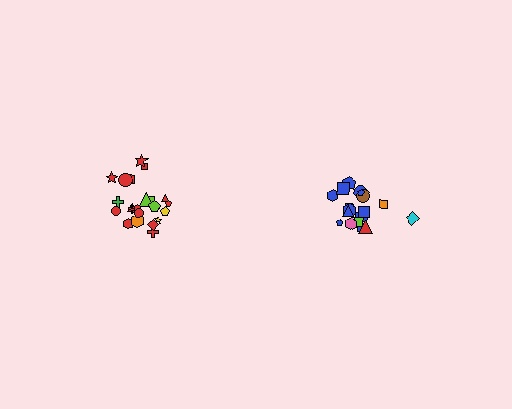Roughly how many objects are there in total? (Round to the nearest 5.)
Roughly 40 objects in total.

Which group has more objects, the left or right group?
The left group.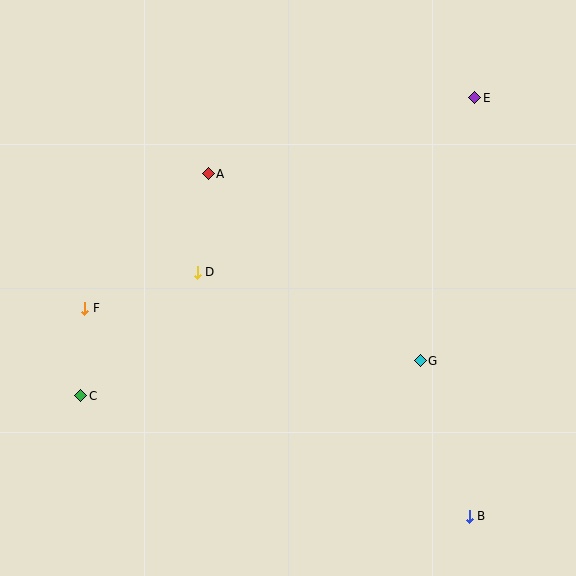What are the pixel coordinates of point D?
Point D is at (197, 272).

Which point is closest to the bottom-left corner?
Point C is closest to the bottom-left corner.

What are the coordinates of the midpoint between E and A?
The midpoint between E and A is at (341, 136).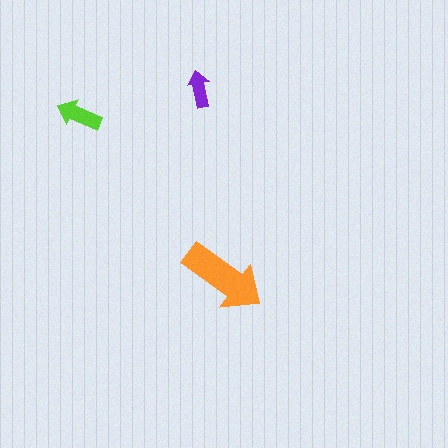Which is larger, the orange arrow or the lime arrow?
The orange one.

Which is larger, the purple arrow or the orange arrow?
The orange one.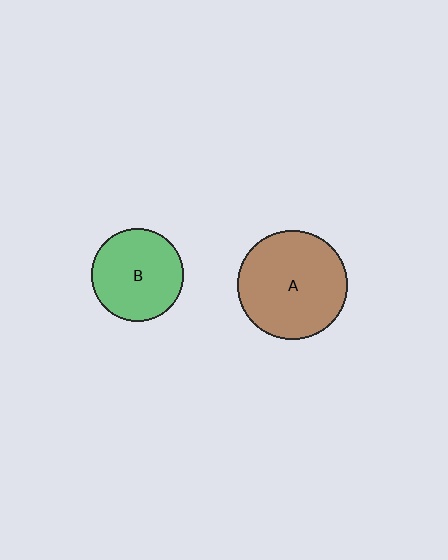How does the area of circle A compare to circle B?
Approximately 1.4 times.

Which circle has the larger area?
Circle A (brown).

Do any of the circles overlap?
No, none of the circles overlap.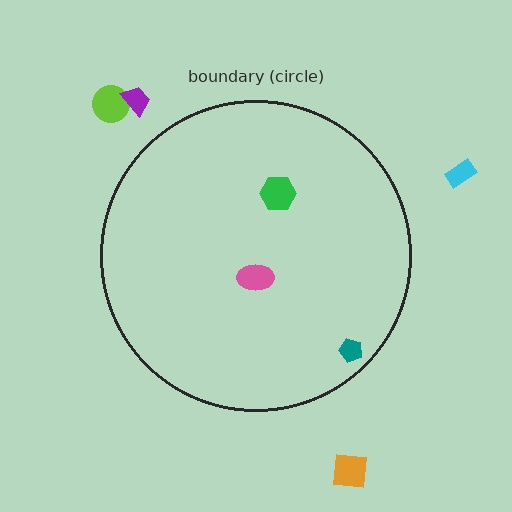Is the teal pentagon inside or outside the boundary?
Inside.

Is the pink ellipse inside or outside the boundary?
Inside.